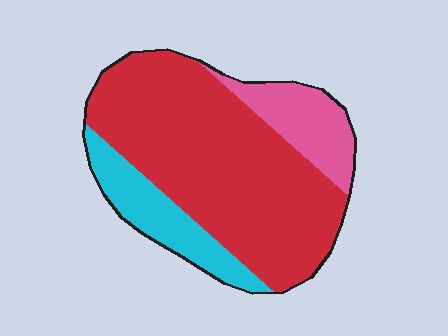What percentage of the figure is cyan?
Cyan takes up about one sixth (1/6) of the figure.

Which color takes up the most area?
Red, at roughly 70%.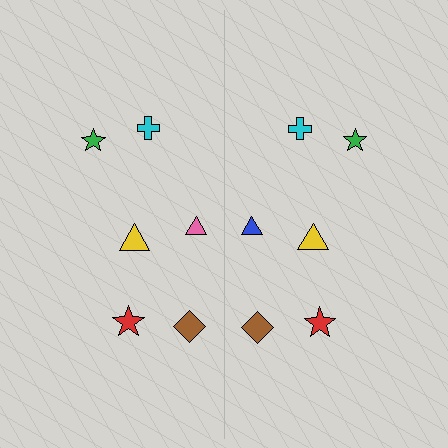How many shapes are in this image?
There are 12 shapes in this image.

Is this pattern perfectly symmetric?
No, the pattern is not perfectly symmetric. The blue triangle on the right side breaks the symmetry — its mirror counterpart is pink.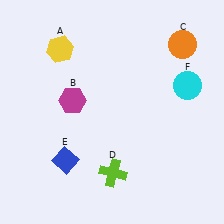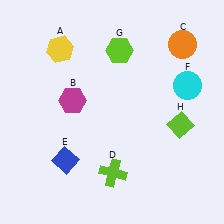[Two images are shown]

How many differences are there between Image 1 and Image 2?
There are 2 differences between the two images.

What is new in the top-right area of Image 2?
A lime hexagon (G) was added in the top-right area of Image 2.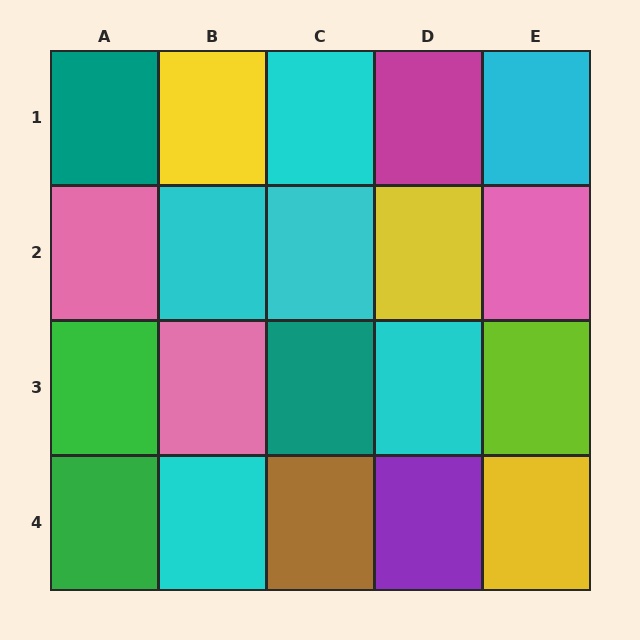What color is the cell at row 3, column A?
Green.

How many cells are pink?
3 cells are pink.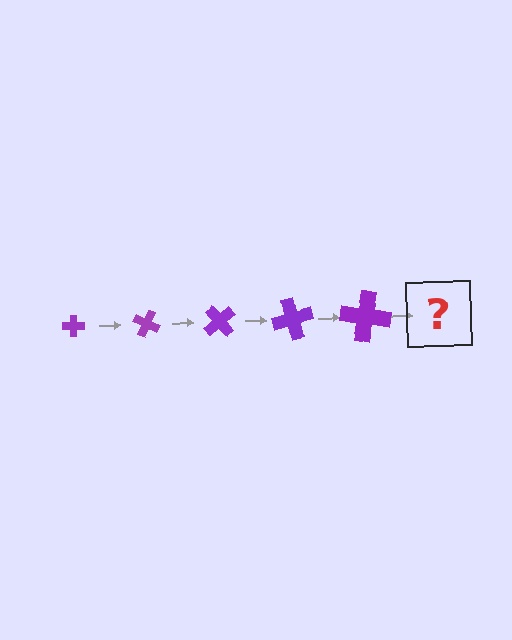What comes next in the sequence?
The next element should be a cross, larger than the previous one and rotated 125 degrees from the start.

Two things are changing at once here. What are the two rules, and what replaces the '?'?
The two rules are that the cross grows larger each step and it rotates 25 degrees each step. The '?' should be a cross, larger than the previous one and rotated 125 degrees from the start.